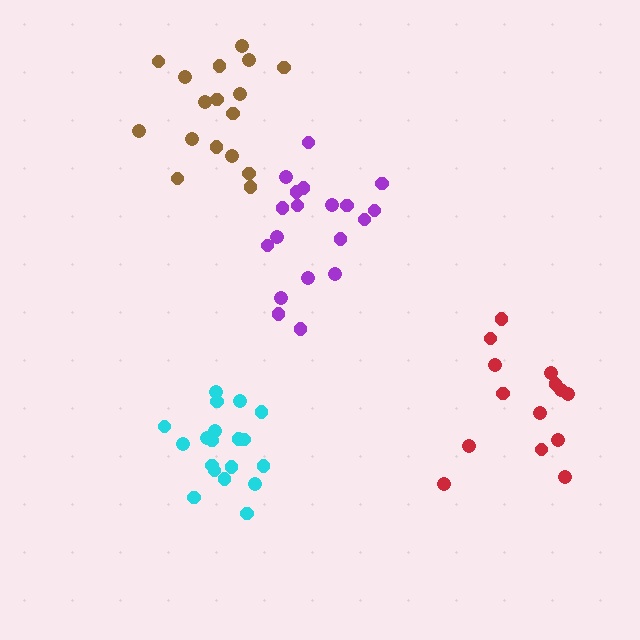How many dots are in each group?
Group 1: 19 dots, Group 2: 17 dots, Group 3: 19 dots, Group 4: 14 dots (69 total).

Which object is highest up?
The brown cluster is topmost.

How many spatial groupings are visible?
There are 4 spatial groupings.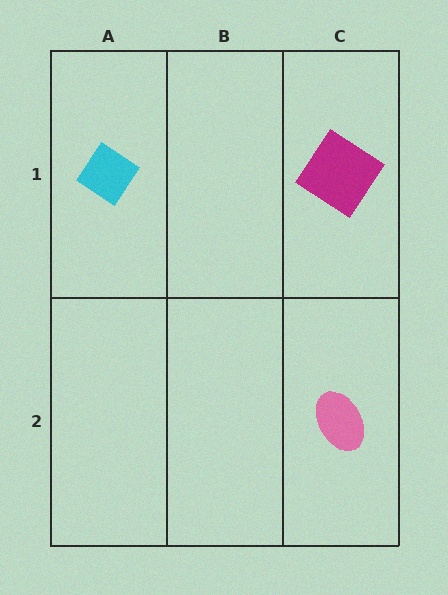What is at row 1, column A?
A cyan diamond.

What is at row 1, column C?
A magenta diamond.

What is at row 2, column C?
A pink ellipse.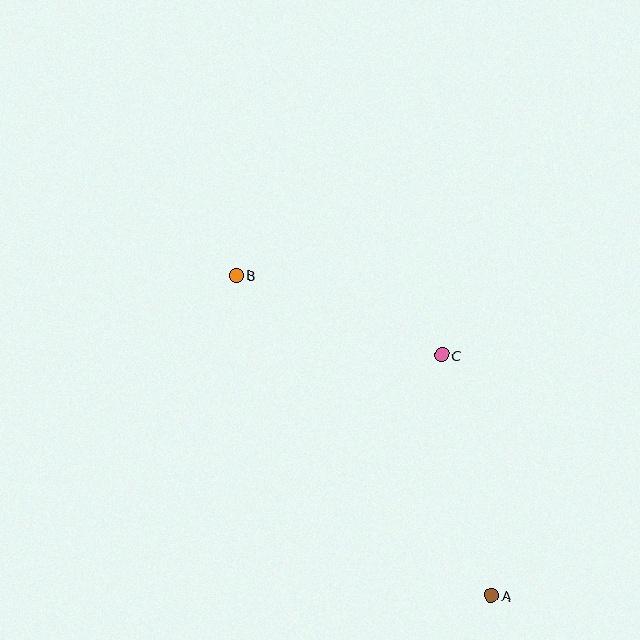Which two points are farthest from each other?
Points A and B are farthest from each other.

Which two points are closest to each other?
Points B and C are closest to each other.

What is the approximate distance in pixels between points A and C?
The distance between A and C is approximately 246 pixels.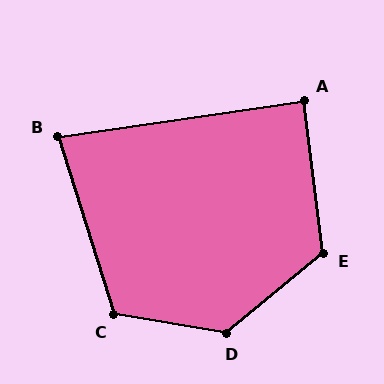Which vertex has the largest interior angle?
D, at approximately 131 degrees.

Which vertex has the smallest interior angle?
B, at approximately 81 degrees.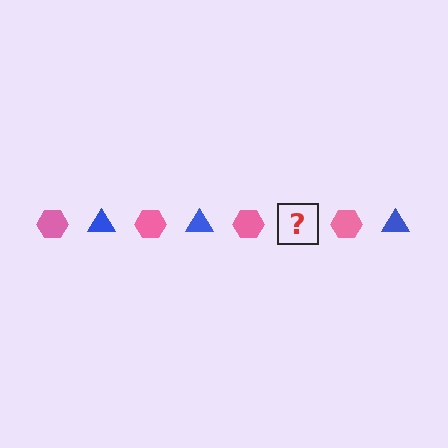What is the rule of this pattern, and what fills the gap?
The rule is that the pattern alternates between pink hexagon and blue triangle. The gap should be filled with a blue triangle.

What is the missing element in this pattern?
The missing element is a blue triangle.